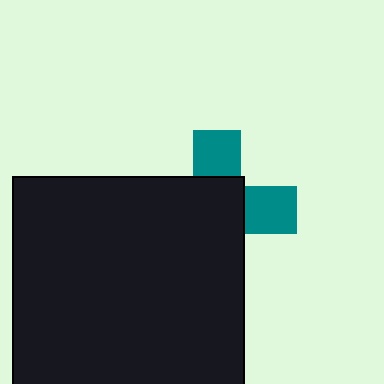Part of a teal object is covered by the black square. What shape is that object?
It is a cross.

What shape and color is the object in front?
The object in front is a black square.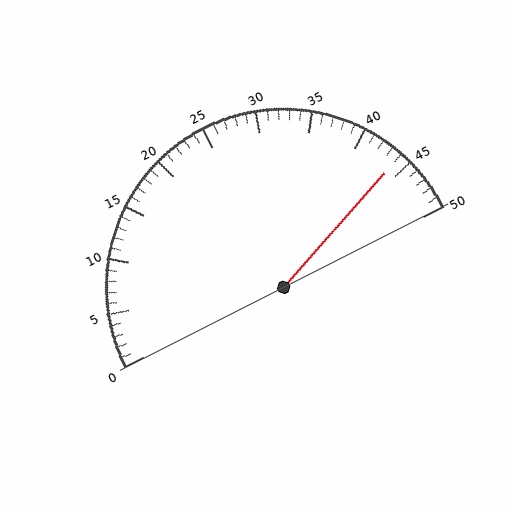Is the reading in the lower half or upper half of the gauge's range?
The reading is in the upper half of the range (0 to 50).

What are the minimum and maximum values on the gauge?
The gauge ranges from 0 to 50.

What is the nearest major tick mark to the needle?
The nearest major tick mark is 45.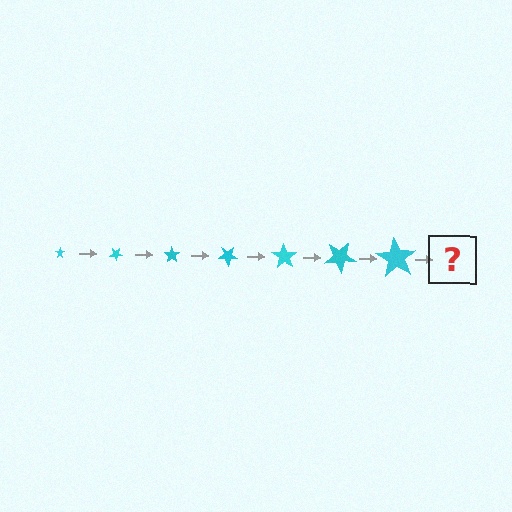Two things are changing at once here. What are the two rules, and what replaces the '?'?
The two rules are that the star grows larger each step and it rotates 35 degrees each step. The '?' should be a star, larger than the previous one and rotated 245 degrees from the start.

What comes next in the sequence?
The next element should be a star, larger than the previous one and rotated 245 degrees from the start.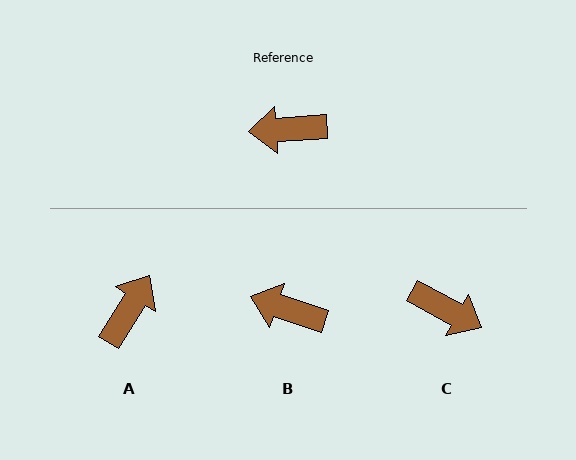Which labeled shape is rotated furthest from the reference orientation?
C, about 148 degrees away.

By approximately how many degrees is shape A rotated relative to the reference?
Approximately 125 degrees clockwise.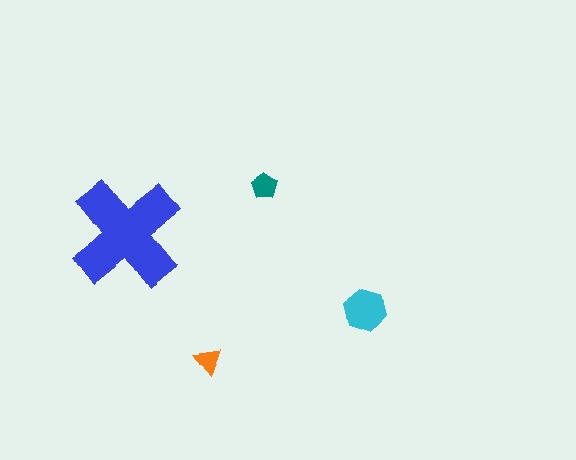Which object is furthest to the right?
The cyan hexagon is rightmost.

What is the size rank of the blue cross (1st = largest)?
1st.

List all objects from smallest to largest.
The orange triangle, the teal pentagon, the cyan hexagon, the blue cross.